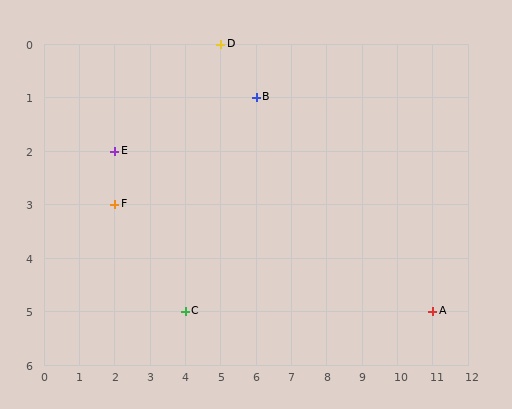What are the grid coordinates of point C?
Point C is at grid coordinates (4, 5).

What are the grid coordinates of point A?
Point A is at grid coordinates (11, 5).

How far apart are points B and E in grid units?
Points B and E are 4 columns and 1 row apart (about 4.1 grid units diagonally).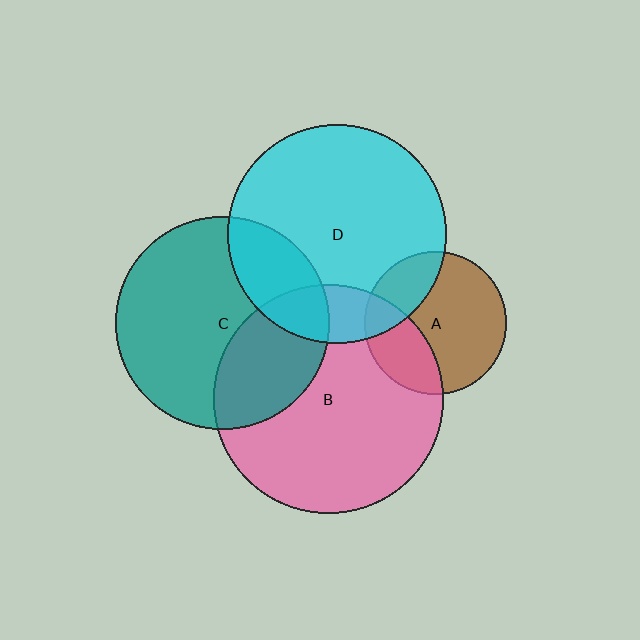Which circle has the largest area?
Circle B (pink).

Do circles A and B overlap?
Yes.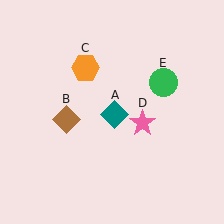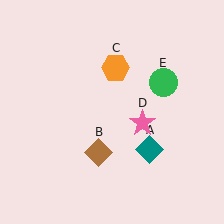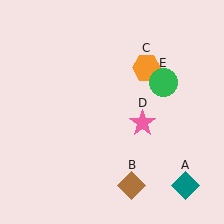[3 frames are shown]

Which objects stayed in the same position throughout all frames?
Pink star (object D) and green circle (object E) remained stationary.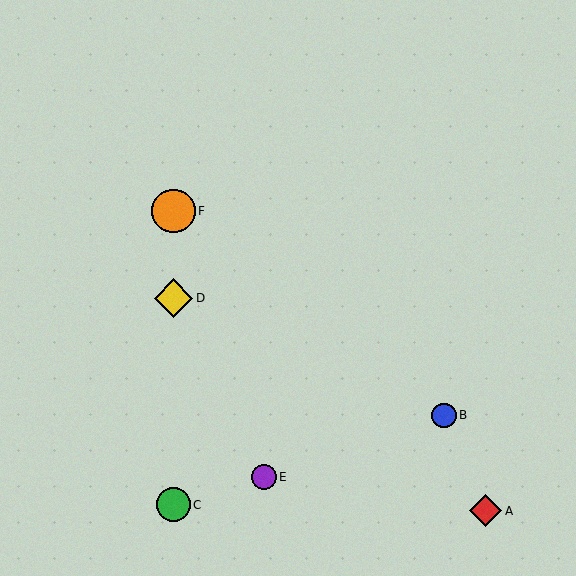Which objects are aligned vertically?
Objects C, D, F are aligned vertically.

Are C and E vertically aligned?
No, C is at x≈173 and E is at x≈264.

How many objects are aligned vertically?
3 objects (C, D, F) are aligned vertically.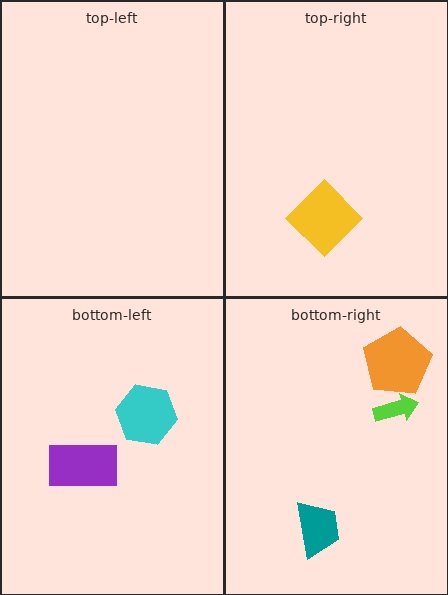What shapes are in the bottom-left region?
The cyan hexagon, the purple rectangle.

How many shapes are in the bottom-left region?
2.